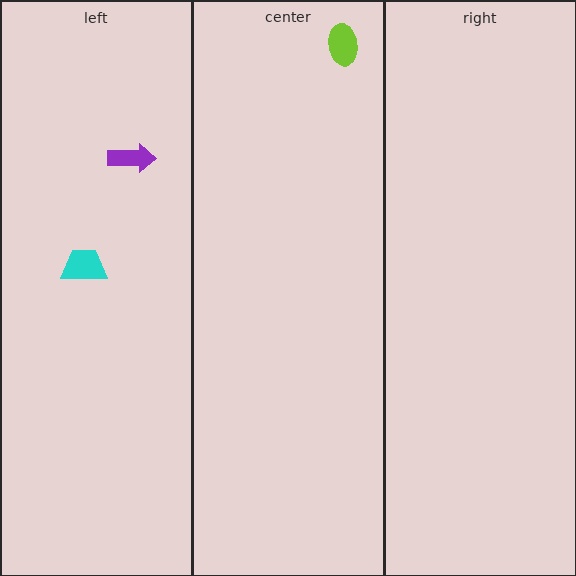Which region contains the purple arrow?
The left region.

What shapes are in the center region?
The lime ellipse.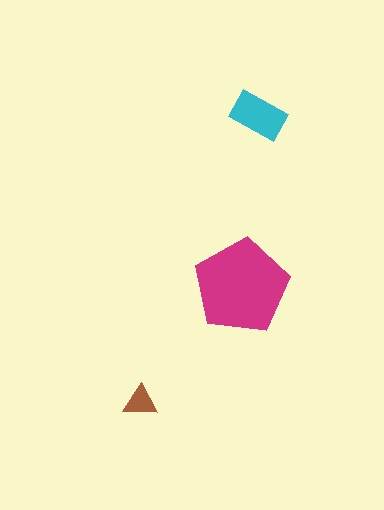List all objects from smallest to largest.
The brown triangle, the cyan rectangle, the magenta pentagon.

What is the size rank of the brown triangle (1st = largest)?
3rd.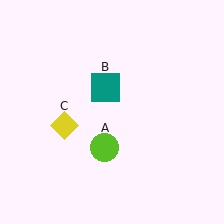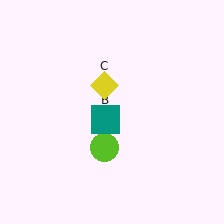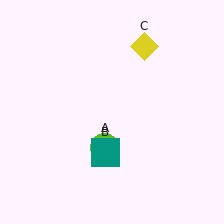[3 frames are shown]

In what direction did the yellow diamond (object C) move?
The yellow diamond (object C) moved up and to the right.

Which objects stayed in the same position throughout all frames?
Lime circle (object A) remained stationary.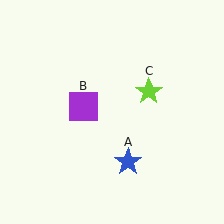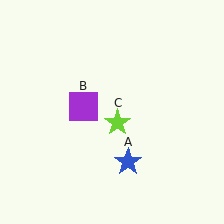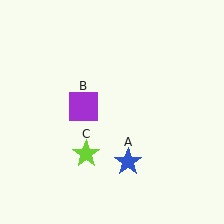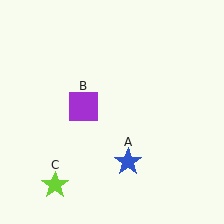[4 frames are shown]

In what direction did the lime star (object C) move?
The lime star (object C) moved down and to the left.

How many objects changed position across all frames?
1 object changed position: lime star (object C).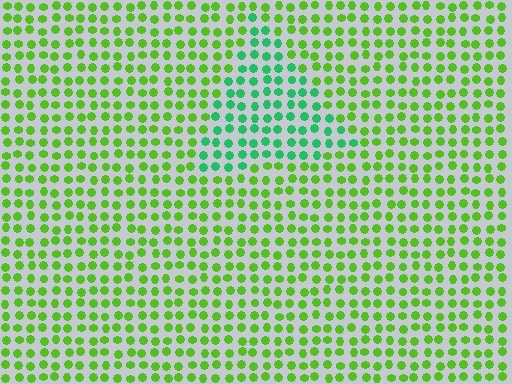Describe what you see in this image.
The image is filled with small lime elements in a uniform arrangement. A triangle-shaped region is visible where the elements are tinted to a slightly different hue, forming a subtle color boundary.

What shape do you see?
I see a triangle.